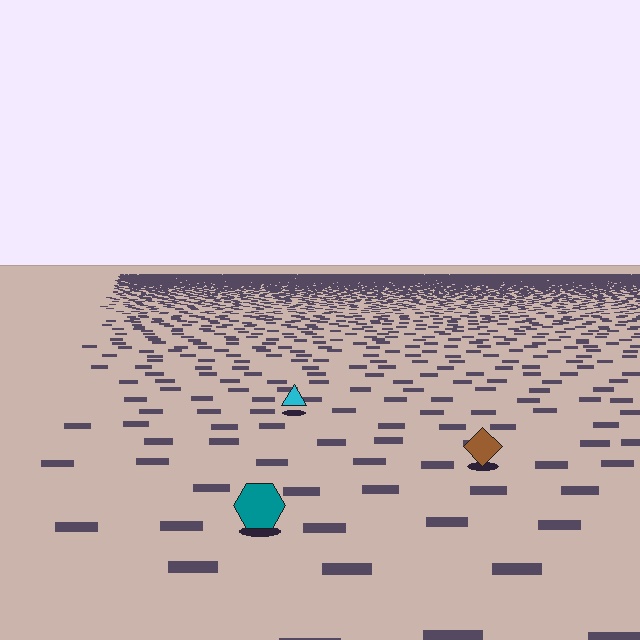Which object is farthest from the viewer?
The cyan triangle is farthest from the viewer. It appears smaller and the ground texture around it is denser.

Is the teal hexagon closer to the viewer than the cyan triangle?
Yes. The teal hexagon is closer — you can tell from the texture gradient: the ground texture is coarser near it.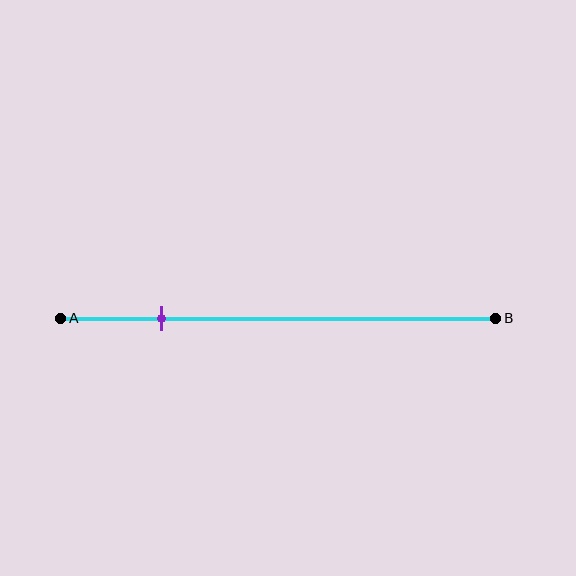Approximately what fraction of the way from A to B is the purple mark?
The purple mark is approximately 25% of the way from A to B.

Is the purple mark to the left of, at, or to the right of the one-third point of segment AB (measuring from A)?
The purple mark is to the left of the one-third point of segment AB.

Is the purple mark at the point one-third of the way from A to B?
No, the mark is at about 25% from A, not at the 33% one-third point.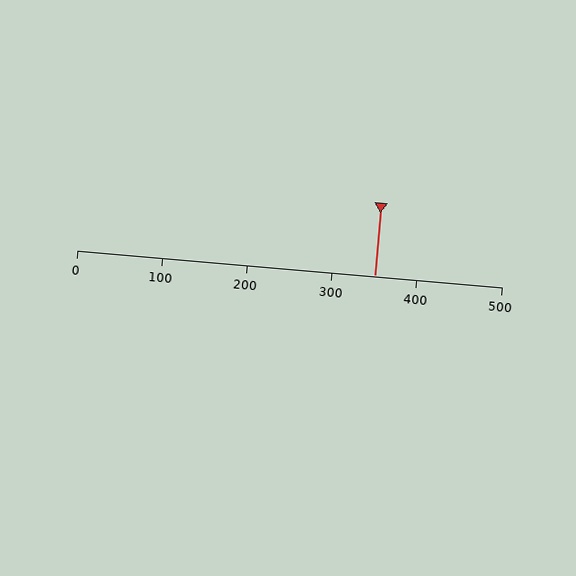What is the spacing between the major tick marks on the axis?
The major ticks are spaced 100 apart.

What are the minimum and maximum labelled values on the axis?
The axis runs from 0 to 500.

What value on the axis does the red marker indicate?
The marker indicates approximately 350.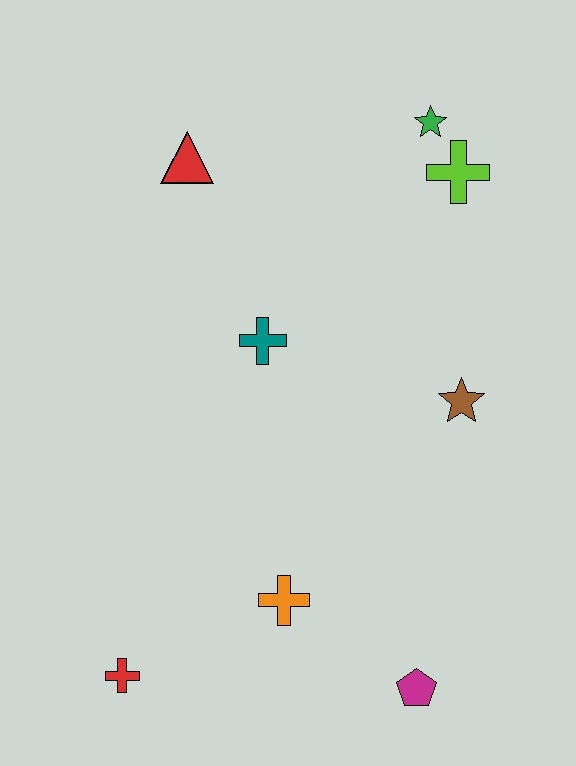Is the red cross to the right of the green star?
No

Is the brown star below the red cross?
No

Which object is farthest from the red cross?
The green star is farthest from the red cross.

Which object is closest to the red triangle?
The teal cross is closest to the red triangle.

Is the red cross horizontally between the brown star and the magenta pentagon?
No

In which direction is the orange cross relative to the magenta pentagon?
The orange cross is to the left of the magenta pentagon.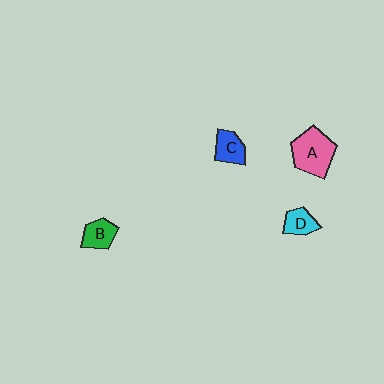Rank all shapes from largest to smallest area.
From largest to smallest: A (pink), C (blue), B (green), D (cyan).